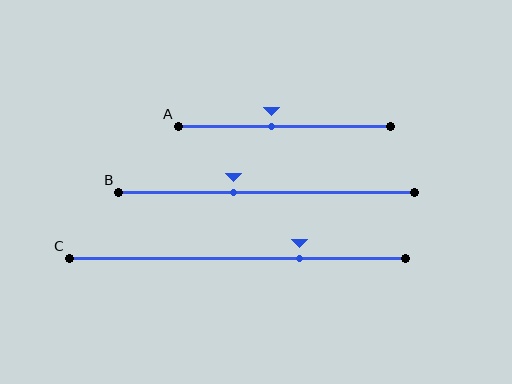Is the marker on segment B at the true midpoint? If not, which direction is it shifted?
No, the marker on segment B is shifted to the left by about 11% of the segment length.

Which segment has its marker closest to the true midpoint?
Segment A has its marker closest to the true midpoint.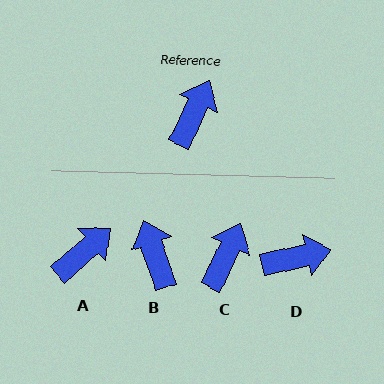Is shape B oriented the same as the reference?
No, it is off by about 44 degrees.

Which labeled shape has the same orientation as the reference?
C.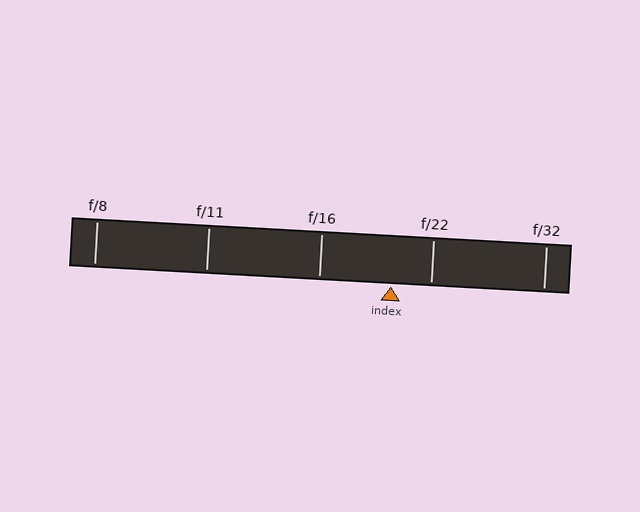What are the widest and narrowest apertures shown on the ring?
The widest aperture shown is f/8 and the narrowest is f/32.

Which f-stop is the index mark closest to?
The index mark is closest to f/22.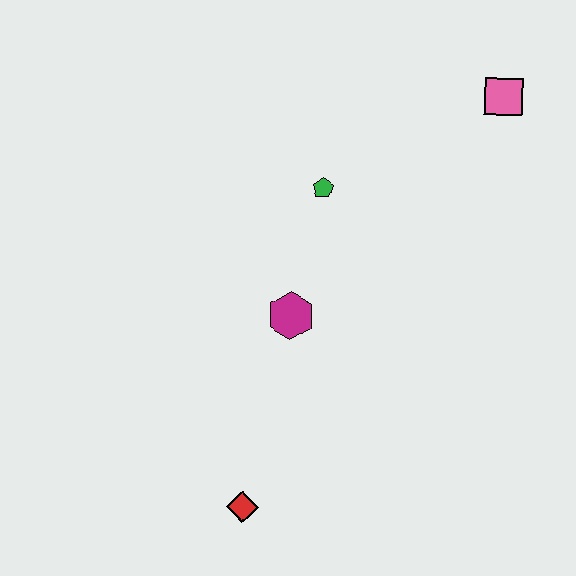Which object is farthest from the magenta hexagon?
The pink square is farthest from the magenta hexagon.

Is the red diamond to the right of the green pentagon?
No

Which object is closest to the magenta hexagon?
The green pentagon is closest to the magenta hexagon.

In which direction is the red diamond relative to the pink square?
The red diamond is below the pink square.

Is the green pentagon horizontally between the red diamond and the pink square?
Yes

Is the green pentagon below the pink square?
Yes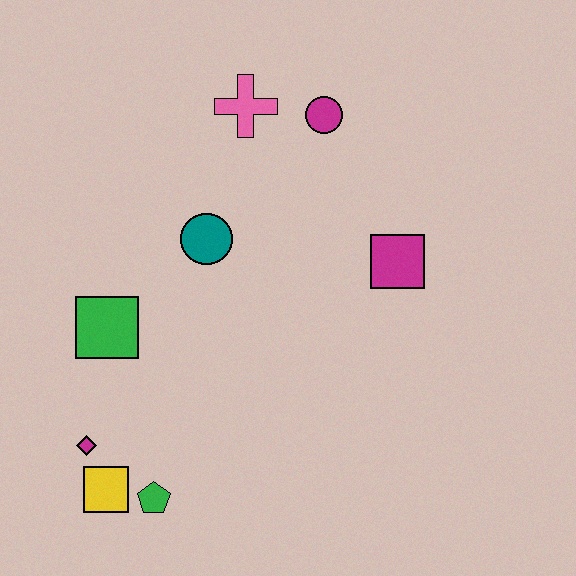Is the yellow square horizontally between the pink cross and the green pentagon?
No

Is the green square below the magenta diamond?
No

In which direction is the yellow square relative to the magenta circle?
The yellow square is below the magenta circle.